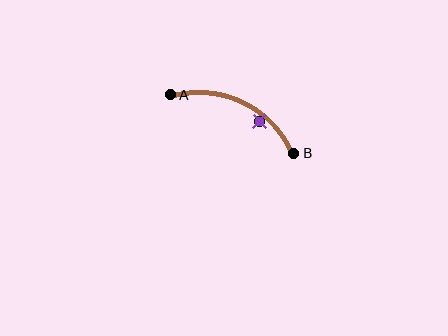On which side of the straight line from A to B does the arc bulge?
The arc bulges above the straight line connecting A and B.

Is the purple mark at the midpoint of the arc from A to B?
No — the purple mark does not lie on the arc at all. It sits slightly inside the curve.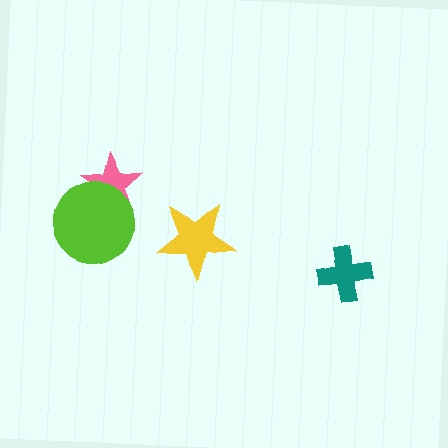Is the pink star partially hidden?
Yes, it is partially covered by another shape.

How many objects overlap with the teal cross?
0 objects overlap with the teal cross.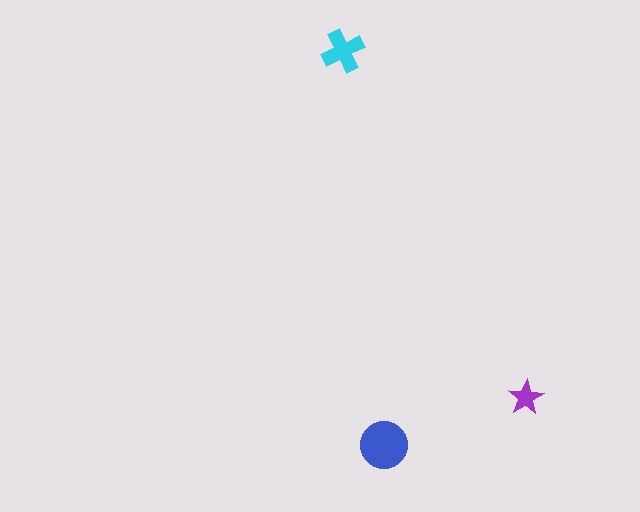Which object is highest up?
The cyan cross is topmost.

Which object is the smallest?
The purple star.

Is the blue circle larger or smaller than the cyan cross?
Larger.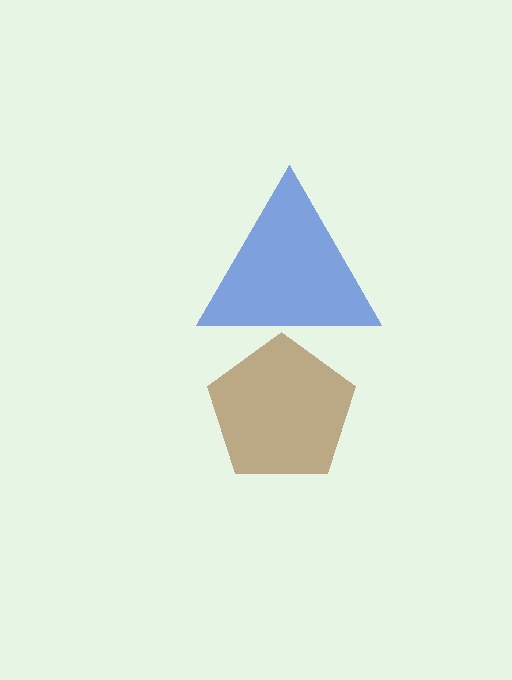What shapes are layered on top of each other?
The layered shapes are: a blue triangle, a brown pentagon.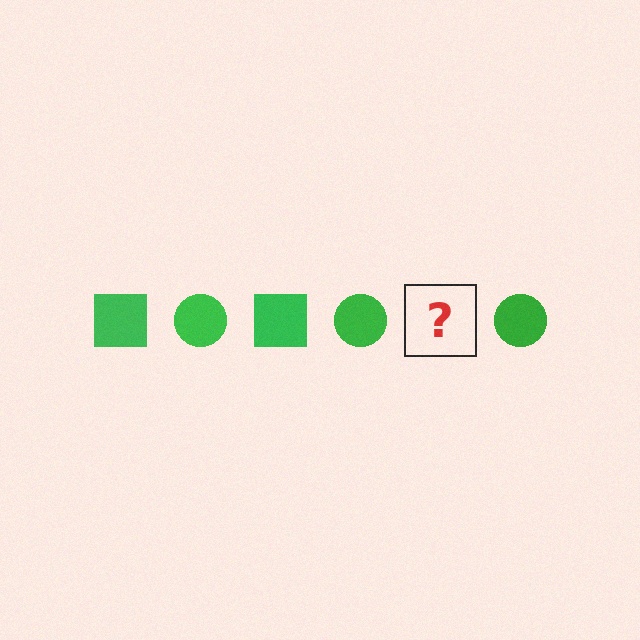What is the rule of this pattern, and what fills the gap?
The rule is that the pattern cycles through square, circle shapes in green. The gap should be filled with a green square.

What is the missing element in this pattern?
The missing element is a green square.